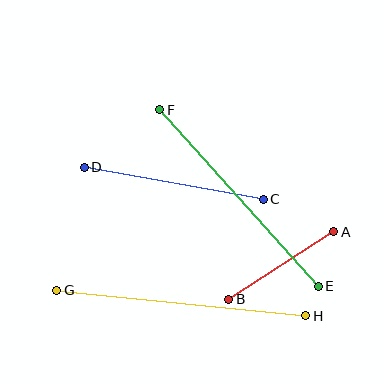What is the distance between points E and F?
The distance is approximately 237 pixels.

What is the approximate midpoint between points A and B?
The midpoint is at approximately (281, 265) pixels.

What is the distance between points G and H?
The distance is approximately 250 pixels.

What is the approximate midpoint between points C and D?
The midpoint is at approximately (174, 183) pixels.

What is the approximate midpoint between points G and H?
The midpoint is at approximately (181, 303) pixels.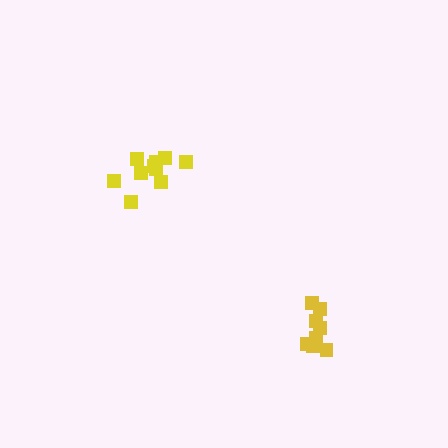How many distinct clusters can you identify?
There are 2 distinct clusters.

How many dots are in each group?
Group 1: 8 dots, Group 2: 10 dots (18 total).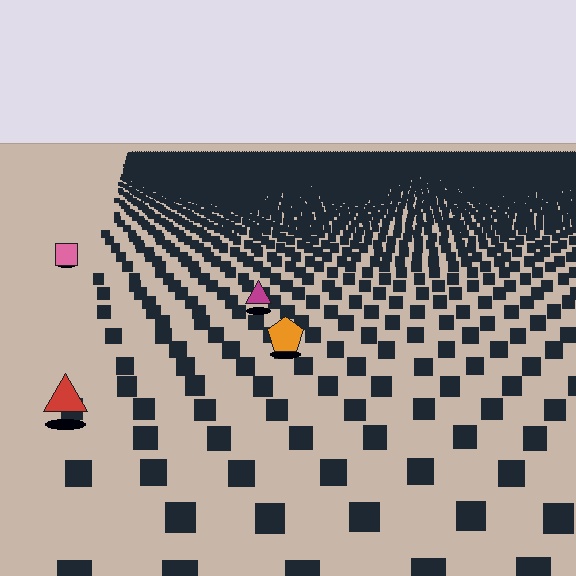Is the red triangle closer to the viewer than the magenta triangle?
Yes. The red triangle is closer — you can tell from the texture gradient: the ground texture is coarser near it.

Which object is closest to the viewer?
The red triangle is closest. The texture marks near it are larger and more spread out.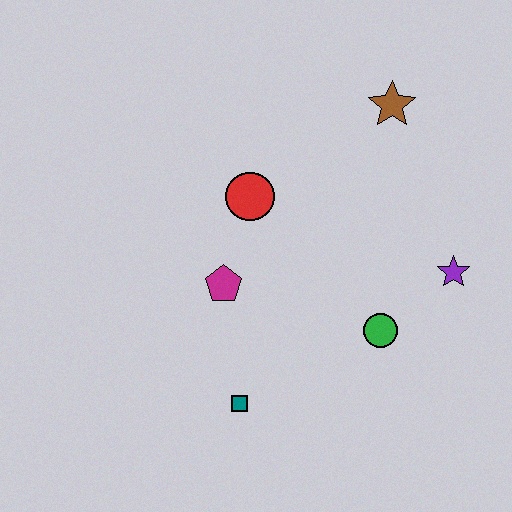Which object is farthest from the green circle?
The brown star is farthest from the green circle.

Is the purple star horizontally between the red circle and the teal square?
No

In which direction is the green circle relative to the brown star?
The green circle is below the brown star.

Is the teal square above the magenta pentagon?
No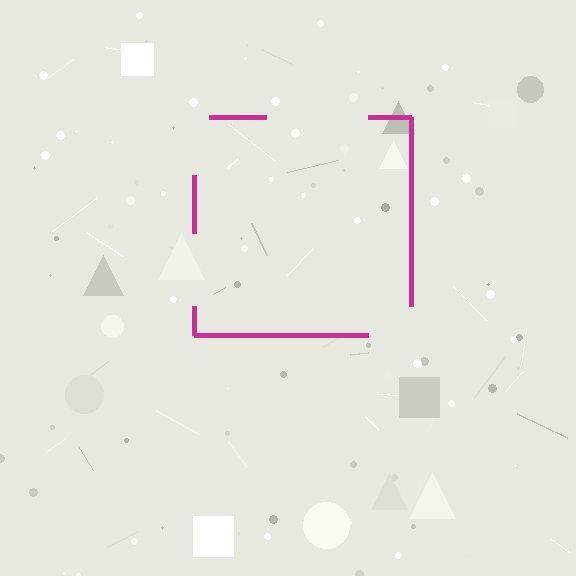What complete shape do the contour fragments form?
The contour fragments form a square.